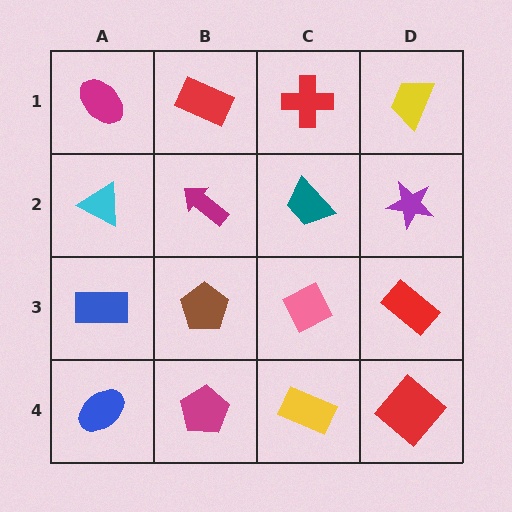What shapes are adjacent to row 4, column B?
A brown pentagon (row 3, column B), a blue ellipse (row 4, column A), a yellow rectangle (row 4, column C).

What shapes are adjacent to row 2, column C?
A red cross (row 1, column C), a pink diamond (row 3, column C), a magenta arrow (row 2, column B), a purple star (row 2, column D).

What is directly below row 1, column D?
A purple star.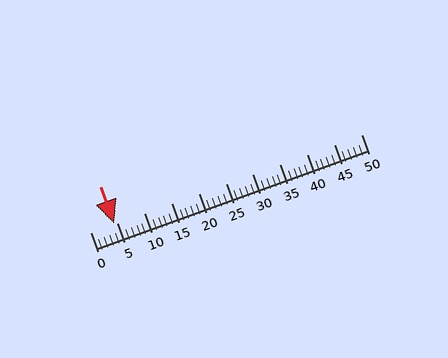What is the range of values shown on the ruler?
The ruler shows values from 0 to 50.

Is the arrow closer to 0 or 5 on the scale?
The arrow is closer to 5.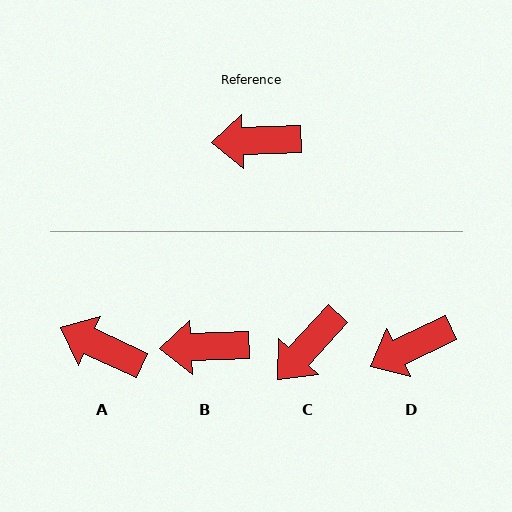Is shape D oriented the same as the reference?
No, it is off by about 23 degrees.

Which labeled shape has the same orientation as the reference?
B.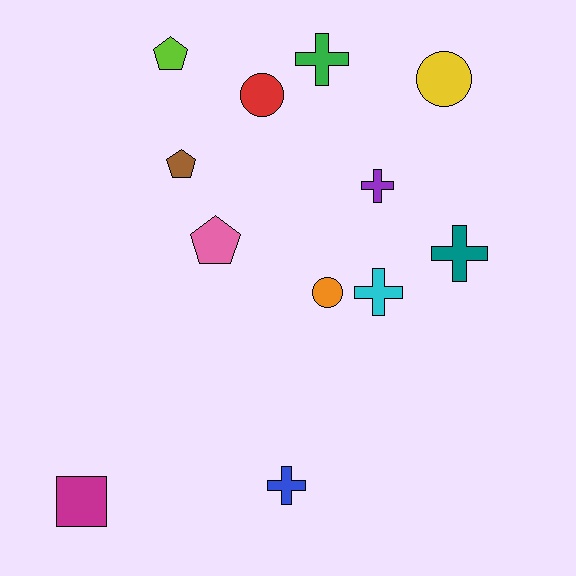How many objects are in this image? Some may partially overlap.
There are 12 objects.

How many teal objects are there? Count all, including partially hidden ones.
There is 1 teal object.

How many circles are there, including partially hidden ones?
There are 3 circles.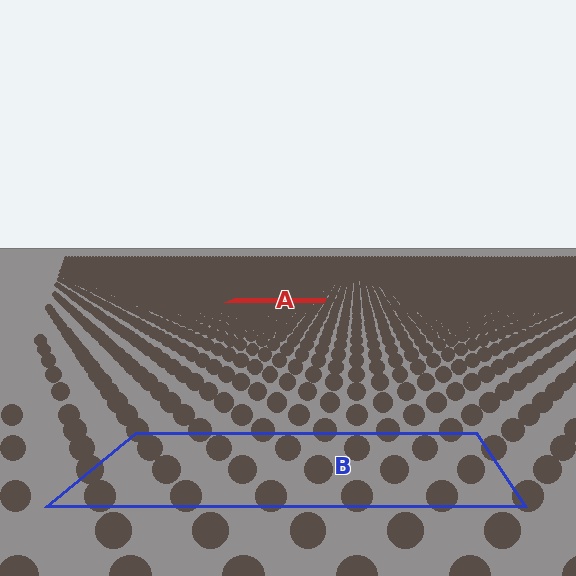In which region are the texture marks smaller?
The texture marks are smaller in region A, because it is farther away.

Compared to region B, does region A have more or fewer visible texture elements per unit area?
Region A has more texture elements per unit area — they are packed more densely because it is farther away.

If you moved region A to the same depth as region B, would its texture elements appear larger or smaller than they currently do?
They would appear larger. At a closer depth, the same texture elements are projected at a bigger on-screen size.